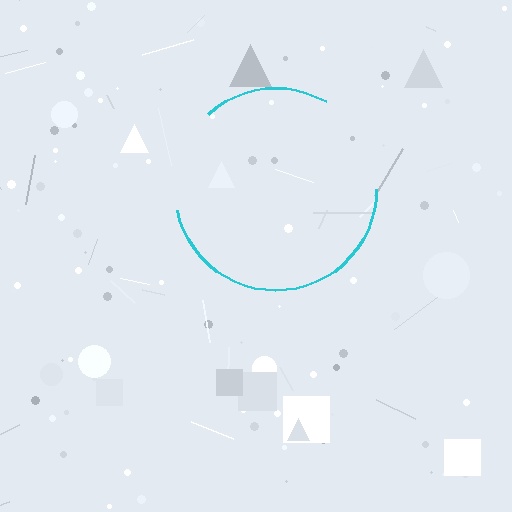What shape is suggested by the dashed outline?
The dashed outline suggests a circle.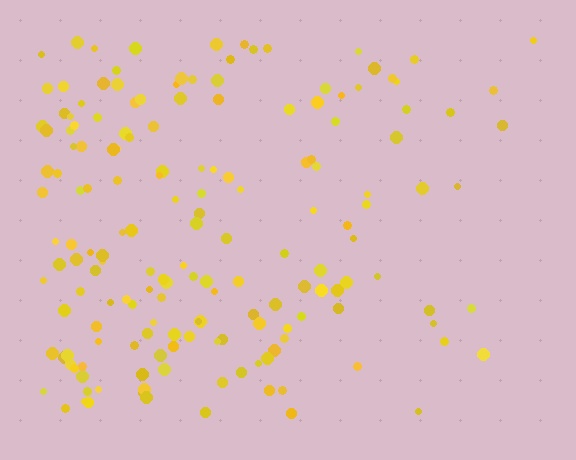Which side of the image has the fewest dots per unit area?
The right.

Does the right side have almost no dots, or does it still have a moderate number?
Still a moderate number, just noticeably fewer than the left.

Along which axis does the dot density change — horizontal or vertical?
Horizontal.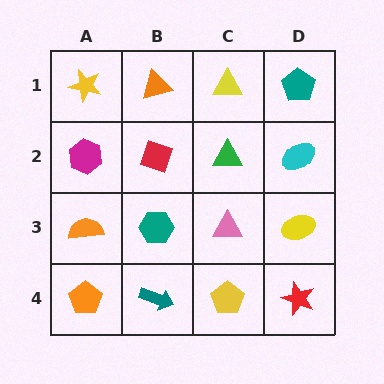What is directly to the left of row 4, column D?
A yellow pentagon.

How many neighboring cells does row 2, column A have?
3.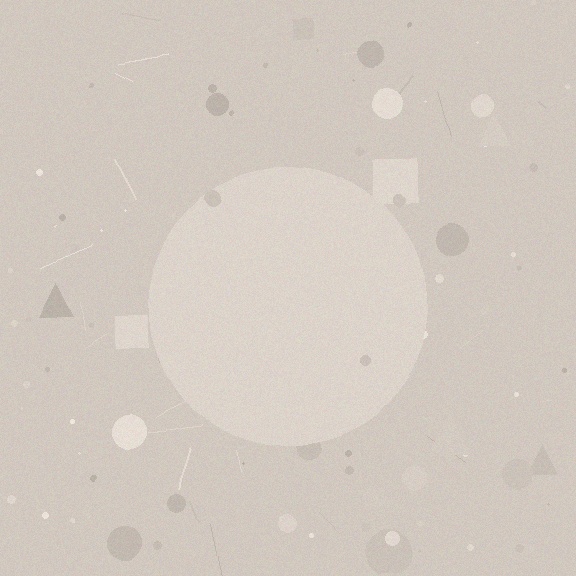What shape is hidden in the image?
A circle is hidden in the image.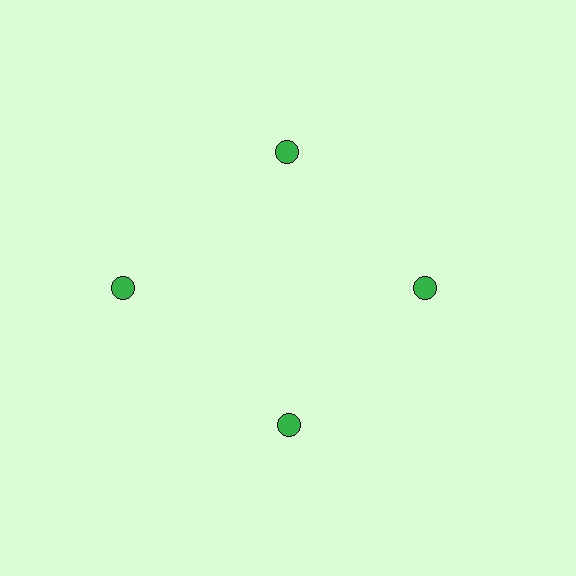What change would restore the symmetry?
The symmetry would be restored by moving it inward, back onto the ring so that all 4 circles sit at equal angles and equal distance from the center.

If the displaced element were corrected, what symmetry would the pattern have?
It would have 4-fold rotational symmetry — the pattern would map onto itself every 90 degrees.